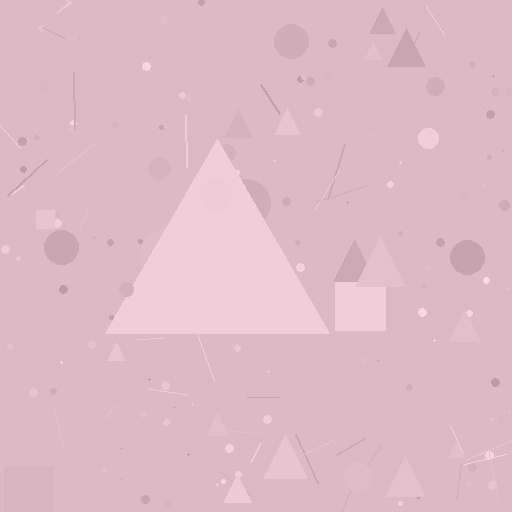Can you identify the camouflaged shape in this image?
The camouflaged shape is a triangle.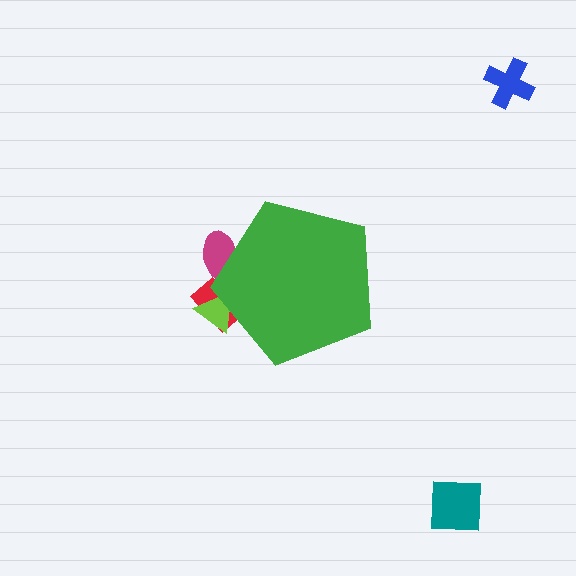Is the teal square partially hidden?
No, the teal square is fully visible.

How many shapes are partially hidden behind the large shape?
3 shapes are partially hidden.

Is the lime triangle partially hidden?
Yes, the lime triangle is partially hidden behind the green pentagon.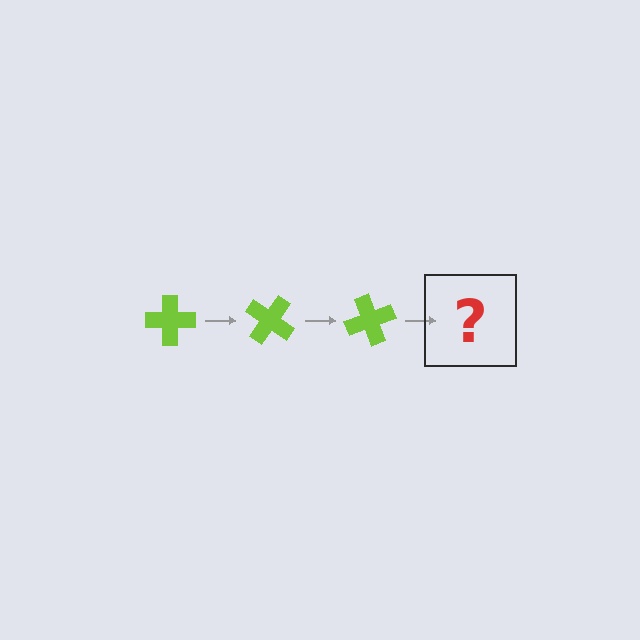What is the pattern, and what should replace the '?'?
The pattern is that the cross rotates 35 degrees each step. The '?' should be a lime cross rotated 105 degrees.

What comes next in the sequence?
The next element should be a lime cross rotated 105 degrees.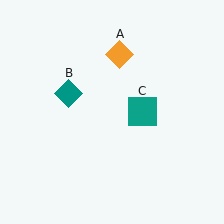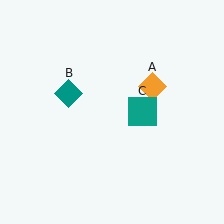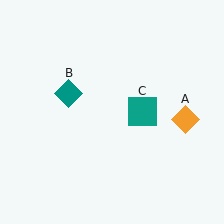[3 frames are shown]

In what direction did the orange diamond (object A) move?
The orange diamond (object A) moved down and to the right.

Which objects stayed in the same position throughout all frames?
Teal diamond (object B) and teal square (object C) remained stationary.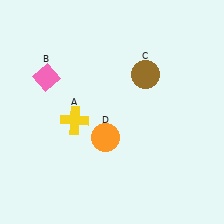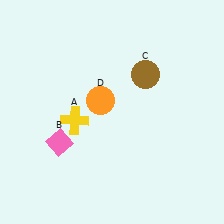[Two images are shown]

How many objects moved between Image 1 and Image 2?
2 objects moved between the two images.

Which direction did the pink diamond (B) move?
The pink diamond (B) moved down.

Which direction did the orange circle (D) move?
The orange circle (D) moved up.